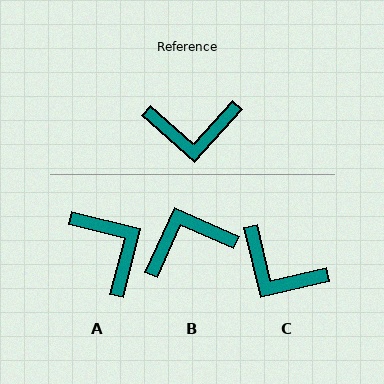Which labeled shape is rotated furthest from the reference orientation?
B, about 163 degrees away.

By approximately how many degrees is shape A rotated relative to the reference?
Approximately 117 degrees counter-clockwise.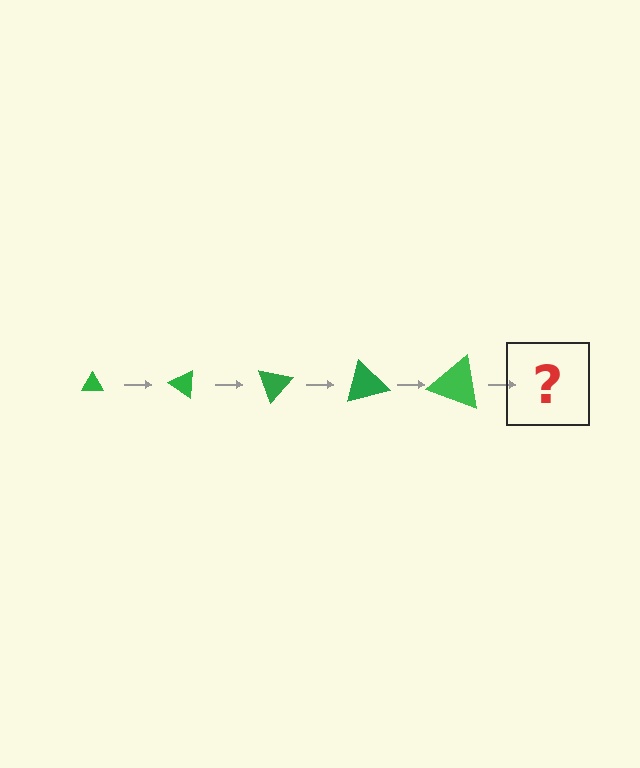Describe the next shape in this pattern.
It should be a triangle, larger than the previous one and rotated 175 degrees from the start.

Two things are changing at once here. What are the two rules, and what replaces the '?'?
The two rules are that the triangle grows larger each step and it rotates 35 degrees each step. The '?' should be a triangle, larger than the previous one and rotated 175 degrees from the start.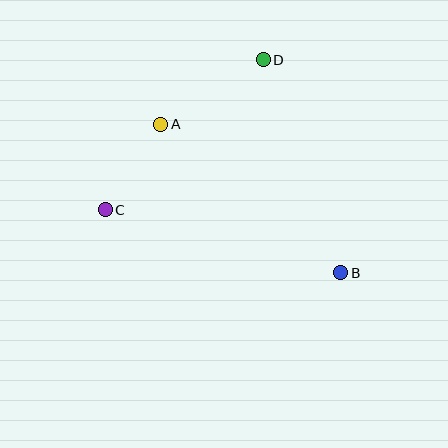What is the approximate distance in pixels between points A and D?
The distance between A and D is approximately 121 pixels.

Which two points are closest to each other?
Points A and C are closest to each other.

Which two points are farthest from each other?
Points B and C are farthest from each other.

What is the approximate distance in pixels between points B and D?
The distance between B and D is approximately 227 pixels.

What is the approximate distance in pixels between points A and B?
The distance between A and B is approximately 234 pixels.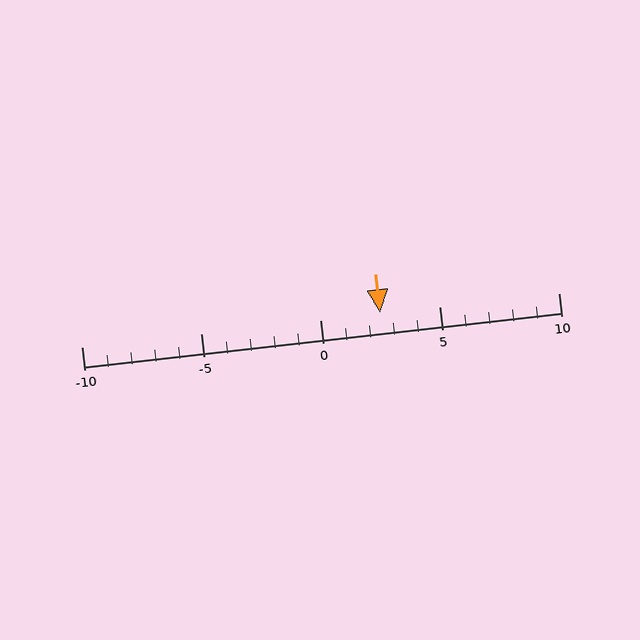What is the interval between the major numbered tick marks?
The major tick marks are spaced 5 units apart.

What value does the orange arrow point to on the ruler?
The orange arrow points to approximately 2.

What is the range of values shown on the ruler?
The ruler shows values from -10 to 10.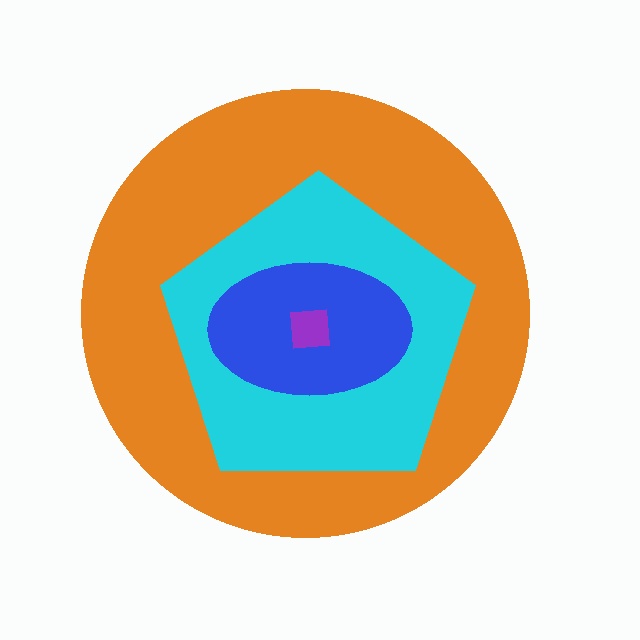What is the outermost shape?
The orange circle.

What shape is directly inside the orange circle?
The cyan pentagon.